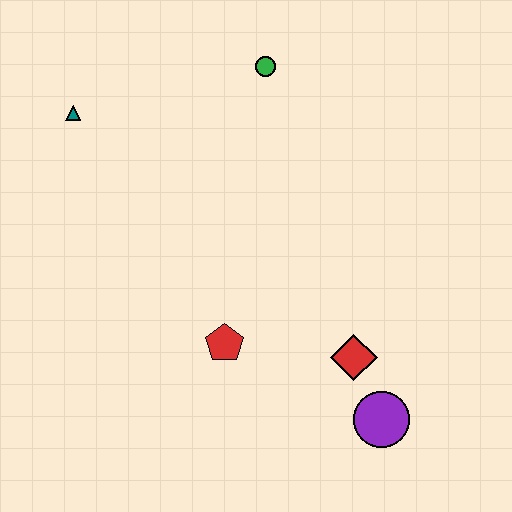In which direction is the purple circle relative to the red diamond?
The purple circle is below the red diamond.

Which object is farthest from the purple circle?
The teal triangle is farthest from the purple circle.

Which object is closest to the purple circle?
The red diamond is closest to the purple circle.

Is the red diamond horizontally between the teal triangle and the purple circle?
Yes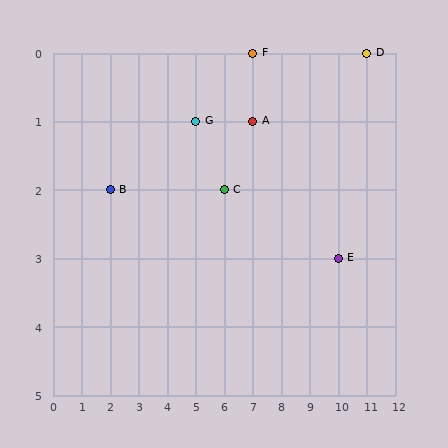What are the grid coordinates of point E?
Point E is at grid coordinates (10, 3).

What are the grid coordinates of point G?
Point G is at grid coordinates (5, 1).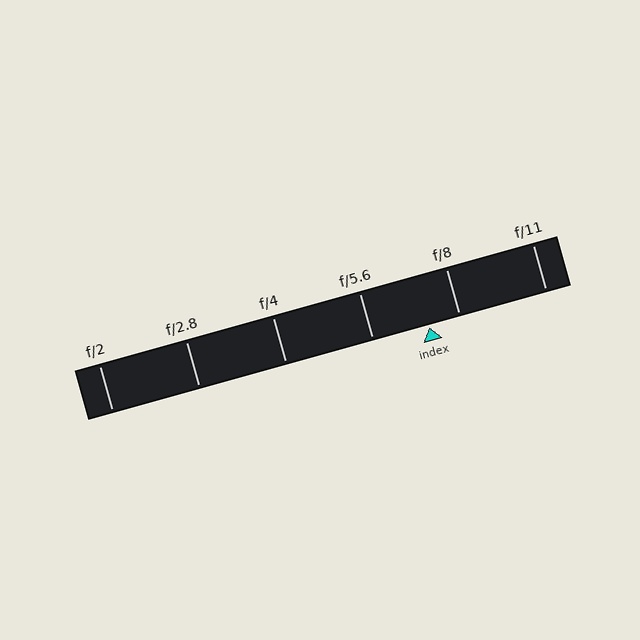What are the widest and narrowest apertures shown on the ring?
The widest aperture shown is f/2 and the narrowest is f/11.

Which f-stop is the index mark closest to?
The index mark is closest to f/8.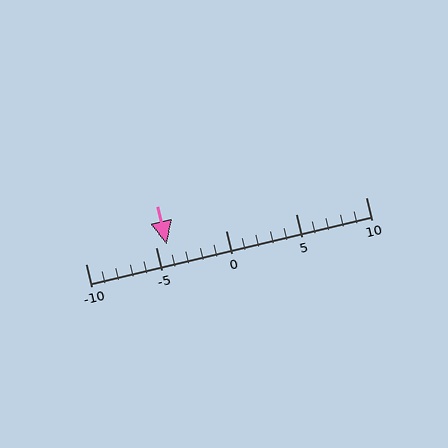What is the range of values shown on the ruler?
The ruler shows values from -10 to 10.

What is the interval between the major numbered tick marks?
The major tick marks are spaced 5 units apart.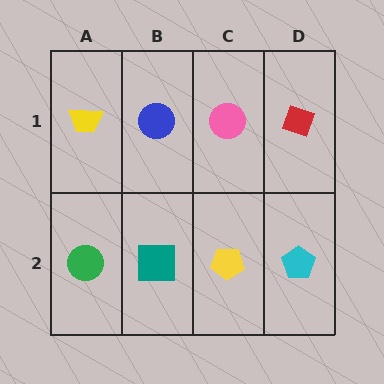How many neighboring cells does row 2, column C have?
3.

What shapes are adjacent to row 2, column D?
A red diamond (row 1, column D), a yellow pentagon (row 2, column C).